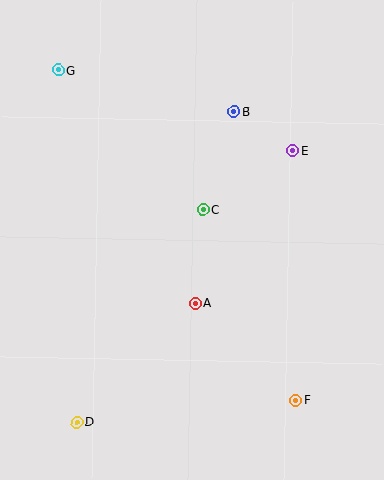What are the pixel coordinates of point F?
Point F is at (296, 400).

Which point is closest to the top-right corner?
Point E is closest to the top-right corner.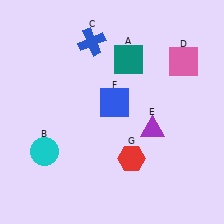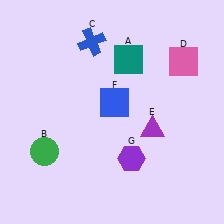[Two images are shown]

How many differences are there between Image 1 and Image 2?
There are 2 differences between the two images.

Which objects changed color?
B changed from cyan to green. G changed from red to purple.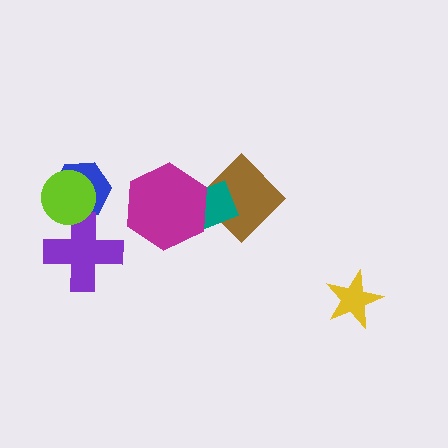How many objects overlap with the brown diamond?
2 objects overlap with the brown diamond.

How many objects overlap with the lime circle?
2 objects overlap with the lime circle.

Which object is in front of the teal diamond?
The magenta hexagon is in front of the teal diamond.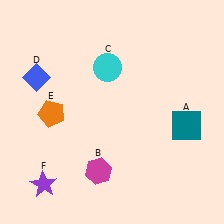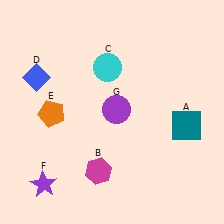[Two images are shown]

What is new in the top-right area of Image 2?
A purple circle (G) was added in the top-right area of Image 2.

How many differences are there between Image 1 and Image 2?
There is 1 difference between the two images.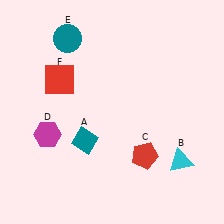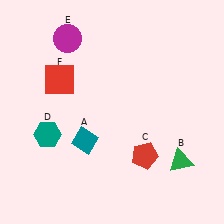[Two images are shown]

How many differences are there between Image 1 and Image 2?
There are 3 differences between the two images.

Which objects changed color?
B changed from cyan to green. D changed from magenta to teal. E changed from teal to magenta.